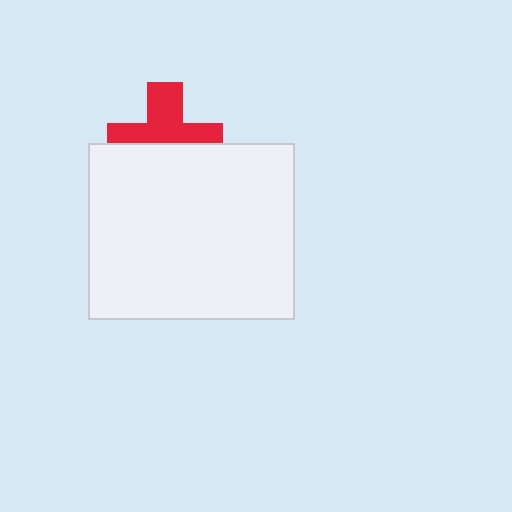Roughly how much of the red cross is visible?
About half of it is visible (roughly 55%).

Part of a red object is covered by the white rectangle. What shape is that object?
It is a cross.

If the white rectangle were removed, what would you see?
You would see the complete red cross.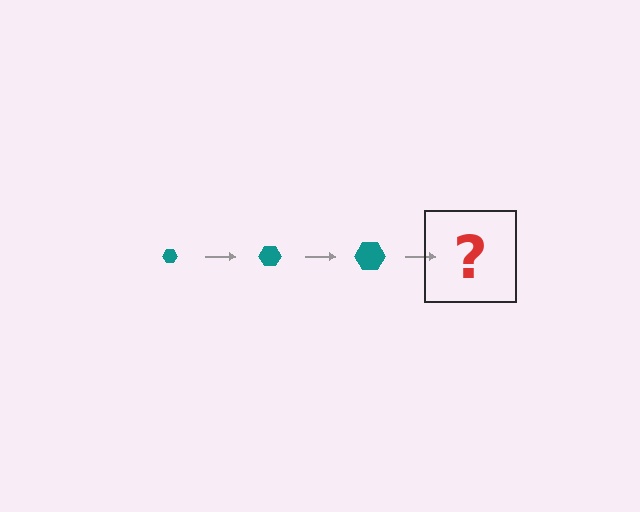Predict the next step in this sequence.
The next step is a teal hexagon, larger than the previous one.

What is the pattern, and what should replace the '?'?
The pattern is that the hexagon gets progressively larger each step. The '?' should be a teal hexagon, larger than the previous one.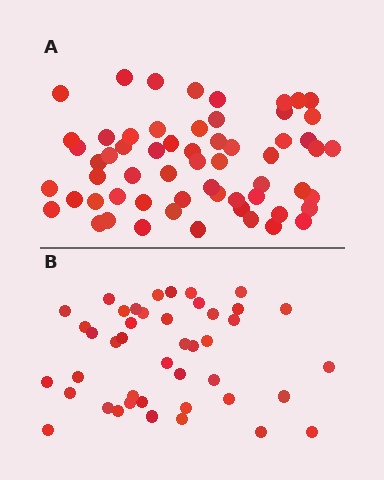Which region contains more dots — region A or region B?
Region A (the top region) has more dots.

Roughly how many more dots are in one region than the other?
Region A has approximately 15 more dots than region B.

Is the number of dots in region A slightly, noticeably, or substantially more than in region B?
Region A has noticeably more, but not dramatically so. The ratio is roughly 1.4 to 1.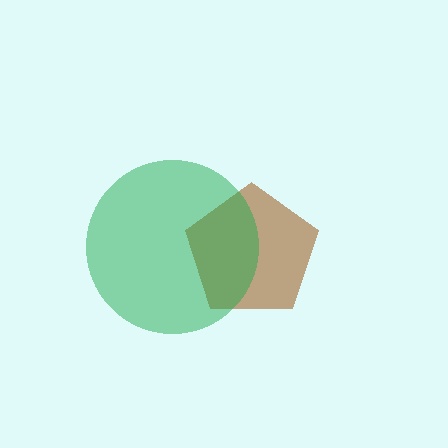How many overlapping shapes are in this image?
There are 2 overlapping shapes in the image.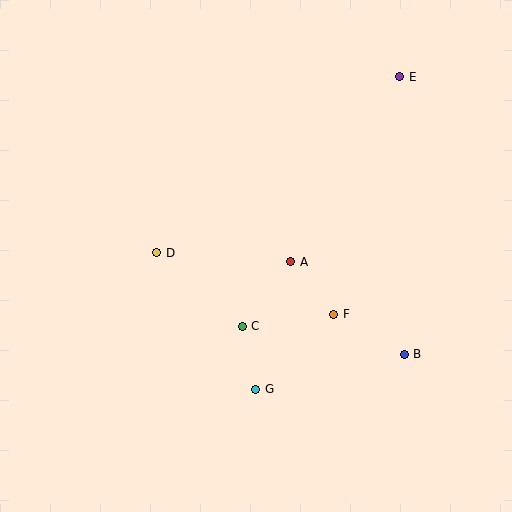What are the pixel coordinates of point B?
Point B is at (404, 354).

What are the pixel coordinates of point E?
Point E is at (400, 77).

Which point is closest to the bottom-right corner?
Point B is closest to the bottom-right corner.